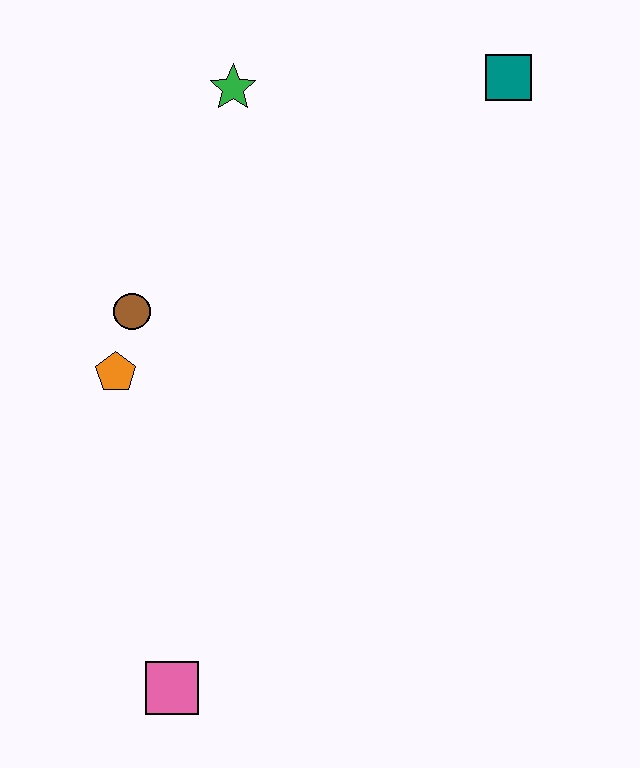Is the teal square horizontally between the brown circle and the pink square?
No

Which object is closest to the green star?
The brown circle is closest to the green star.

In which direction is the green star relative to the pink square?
The green star is above the pink square.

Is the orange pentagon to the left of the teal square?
Yes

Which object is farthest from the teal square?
The pink square is farthest from the teal square.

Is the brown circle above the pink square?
Yes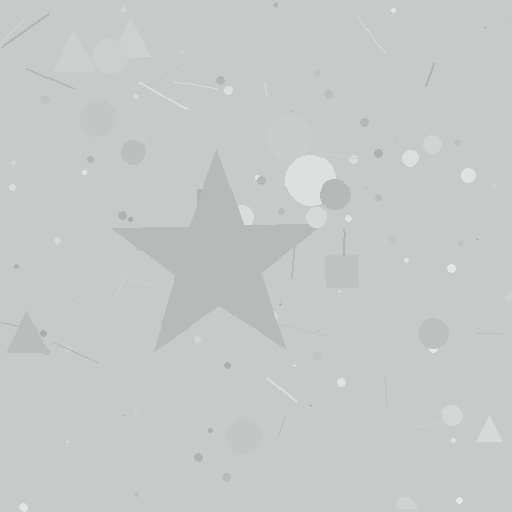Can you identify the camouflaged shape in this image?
The camouflaged shape is a star.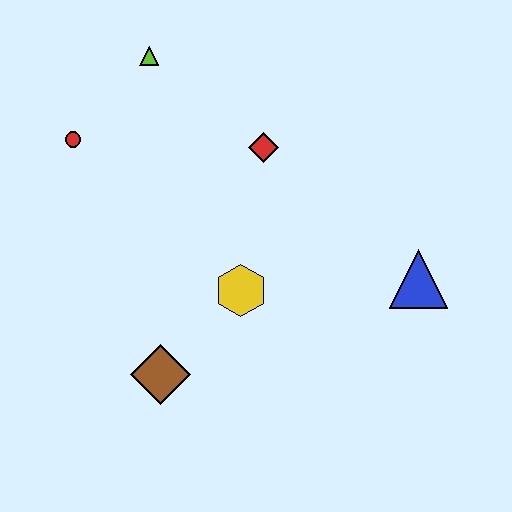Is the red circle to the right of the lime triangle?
No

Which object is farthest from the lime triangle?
The blue triangle is farthest from the lime triangle.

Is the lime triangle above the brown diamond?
Yes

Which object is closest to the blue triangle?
The yellow hexagon is closest to the blue triangle.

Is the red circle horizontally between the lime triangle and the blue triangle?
No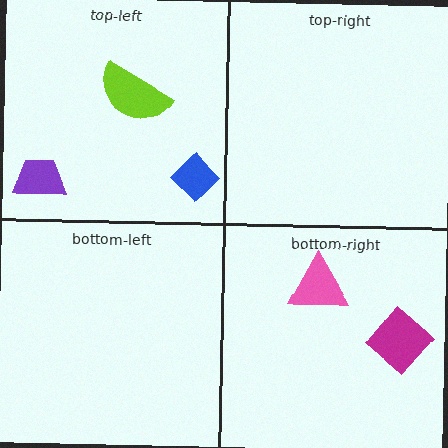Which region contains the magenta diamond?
The bottom-right region.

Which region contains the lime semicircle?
The top-left region.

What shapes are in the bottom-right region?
The pink triangle, the magenta diamond.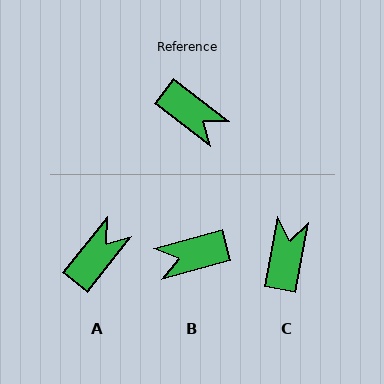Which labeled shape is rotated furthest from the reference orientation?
B, about 127 degrees away.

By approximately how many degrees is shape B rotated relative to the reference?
Approximately 127 degrees clockwise.